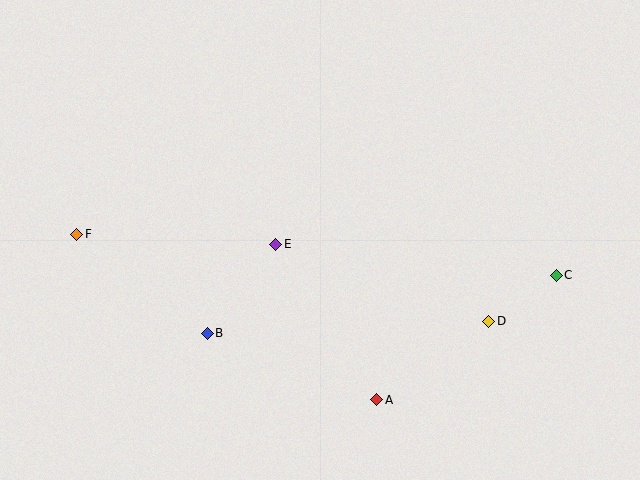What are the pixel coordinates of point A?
Point A is at (377, 400).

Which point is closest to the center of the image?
Point E at (276, 244) is closest to the center.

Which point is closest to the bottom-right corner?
Point D is closest to the bottom-right corner.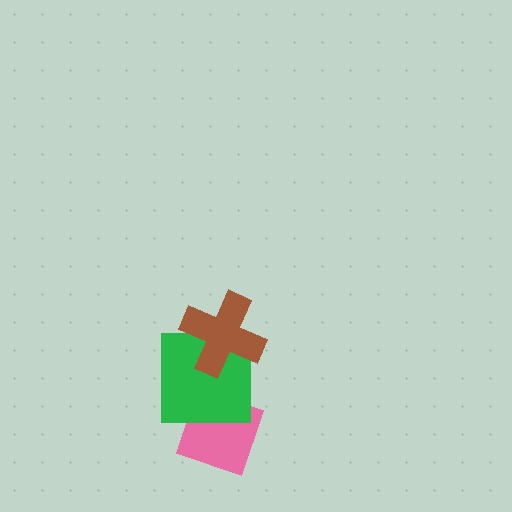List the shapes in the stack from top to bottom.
From top to bottom: the brown cross, the green square, the pink diamond.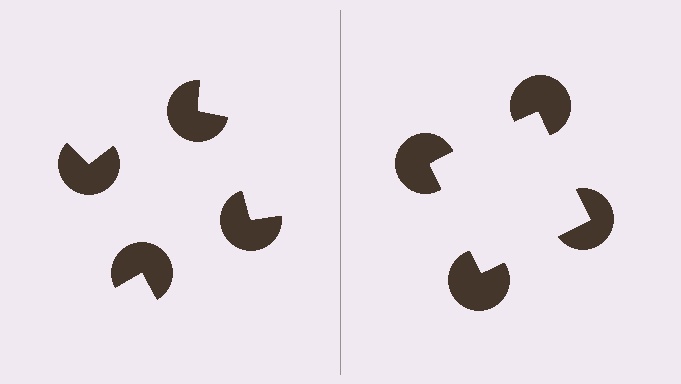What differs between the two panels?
The pac-man discs are positioned identically on both sides; only the wedge orientations differ. On the right they align to a square; on the left they are misaligned.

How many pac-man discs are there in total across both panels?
8 — 4 on each side.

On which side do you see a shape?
An illusory square appears on the right side. On the left side the wedge cuts are rotated, so no coherent shape forms.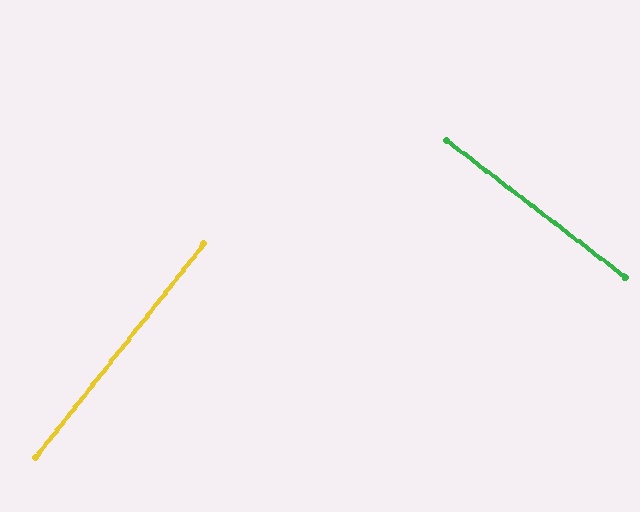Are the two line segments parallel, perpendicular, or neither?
Perpendicular — they meet at approximately 89°.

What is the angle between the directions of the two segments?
Approximately 89 degrees.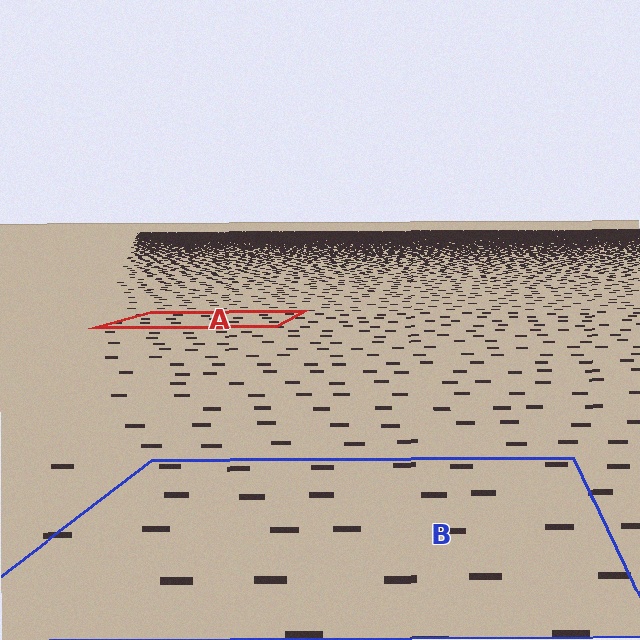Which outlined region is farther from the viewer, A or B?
Region A is farther from the viewer — the texture elements inside it appear smaller and more densely packed.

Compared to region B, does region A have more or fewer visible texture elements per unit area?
Region A has more texture elements per unit area — they are packed more densely because it is farther away.